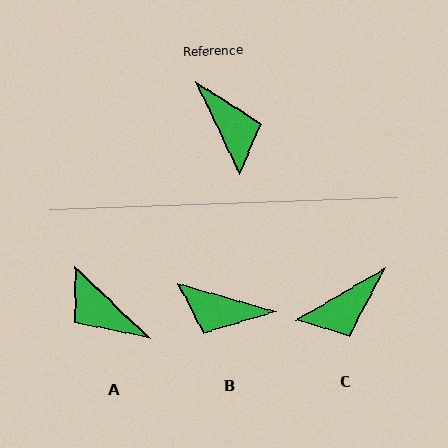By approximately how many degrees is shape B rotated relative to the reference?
Approximately 131 degrees clockwise.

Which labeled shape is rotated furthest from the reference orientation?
A, about 159 degrees away.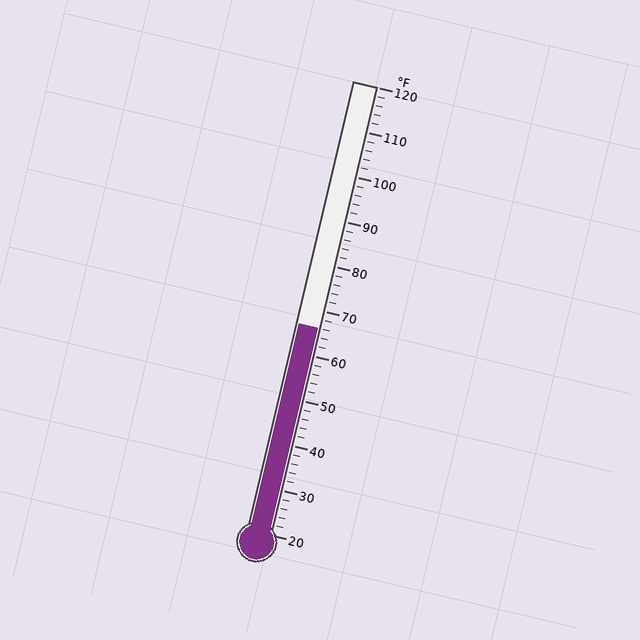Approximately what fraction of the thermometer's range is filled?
The thermometer is filled to approximately 45% of its range.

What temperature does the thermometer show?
The thermometer shows approximately 66°F.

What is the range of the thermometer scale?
The thermometer scale ranges from 20°F to 120°F.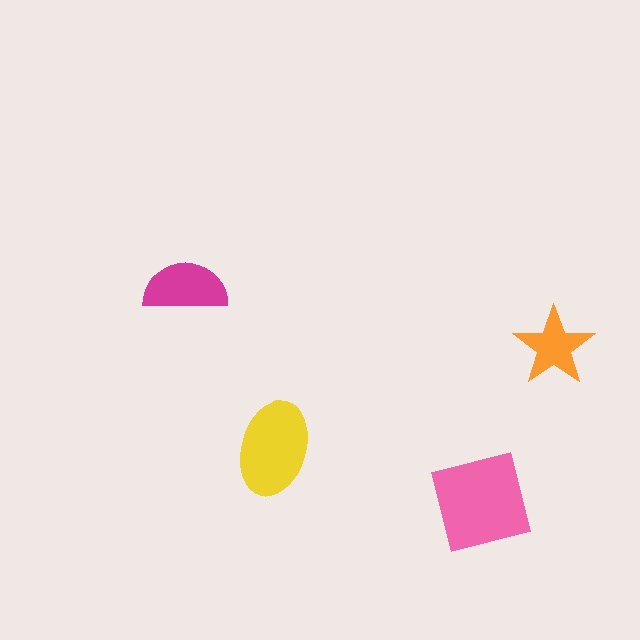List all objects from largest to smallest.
The pink square, the yellow ellipse, the magenta semicircle, the orange star.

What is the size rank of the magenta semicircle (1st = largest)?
3rd.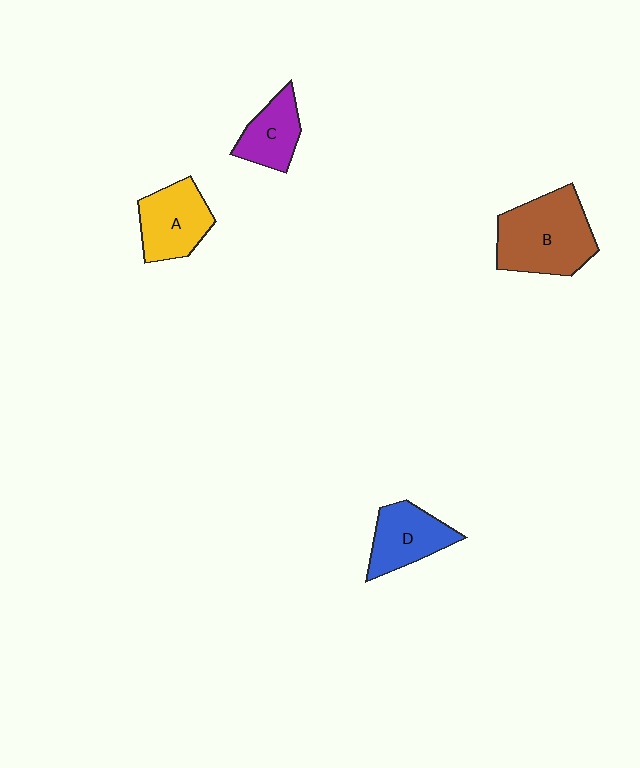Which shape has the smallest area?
Shape C (purple).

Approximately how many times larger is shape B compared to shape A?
Approximately 1.5 times.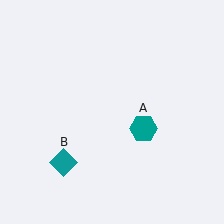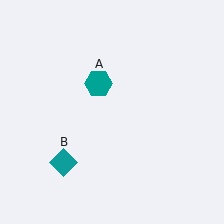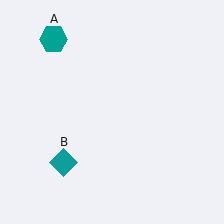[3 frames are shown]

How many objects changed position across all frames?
1 object changed position: teal hexagon (object A).